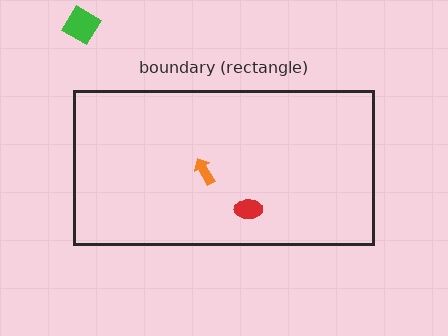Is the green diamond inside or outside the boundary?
Outside.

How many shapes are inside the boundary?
2 inside, 1 outside.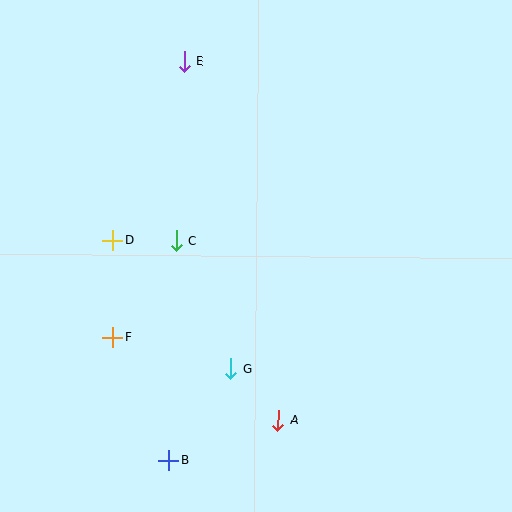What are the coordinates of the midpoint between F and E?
The midpoint between F and E is at (149, 199).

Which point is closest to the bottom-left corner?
Point B is closest to the bottom-left corner.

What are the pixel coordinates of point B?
Point B is at (169, 461).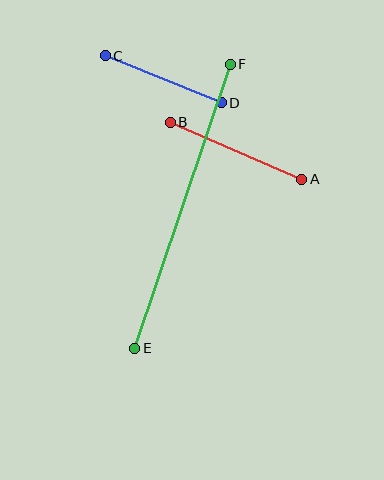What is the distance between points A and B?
The distance is approximately 143 pixels.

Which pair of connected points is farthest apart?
Points E and F are farthest apart.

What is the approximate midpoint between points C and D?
The midpoint is at approximately (163, 79) pixels.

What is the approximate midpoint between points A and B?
The midpoint is at approximately (236, 151) pixels.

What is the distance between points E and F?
The distance is approximately 299 pixels.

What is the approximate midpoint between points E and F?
The midpoint is at approximately (182, 206) pixels.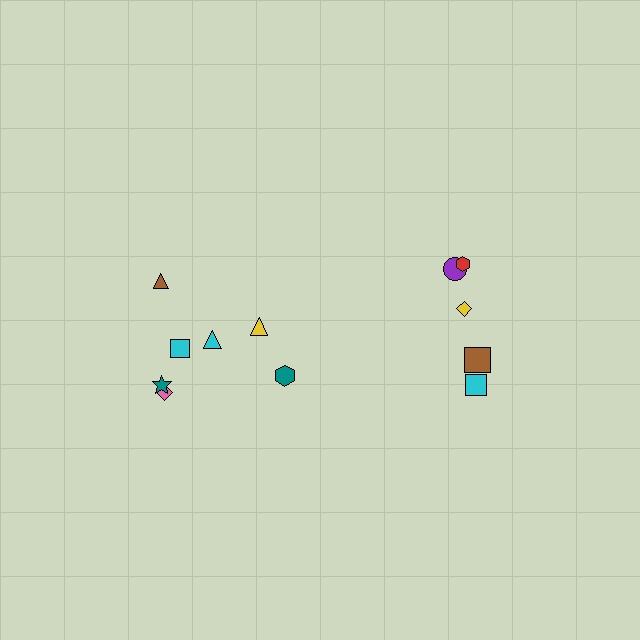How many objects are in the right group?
There are 5 objects.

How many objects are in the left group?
There are 7 objects.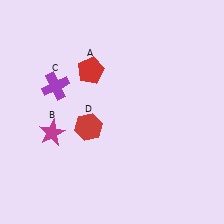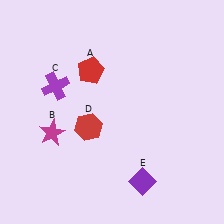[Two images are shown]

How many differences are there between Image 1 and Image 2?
There is 1 difference between the two images.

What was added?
A purple diamond (E) was added in Image 2.